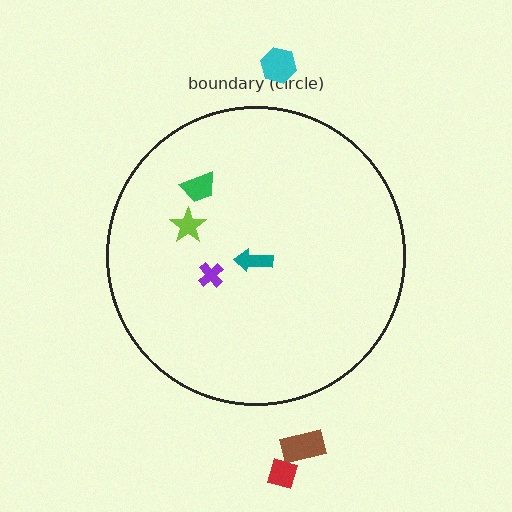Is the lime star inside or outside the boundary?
Inside.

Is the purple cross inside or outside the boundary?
Inside.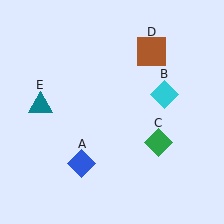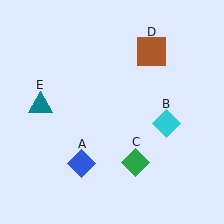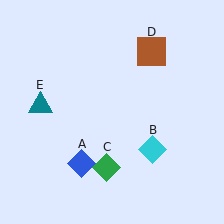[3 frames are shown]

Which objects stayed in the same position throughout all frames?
Blue diamond (object A) and brown square (object D) and teal triangle (object E) remained stationary.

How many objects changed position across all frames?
2 objects changed position: cyan diamond (object B), green diamond (object C).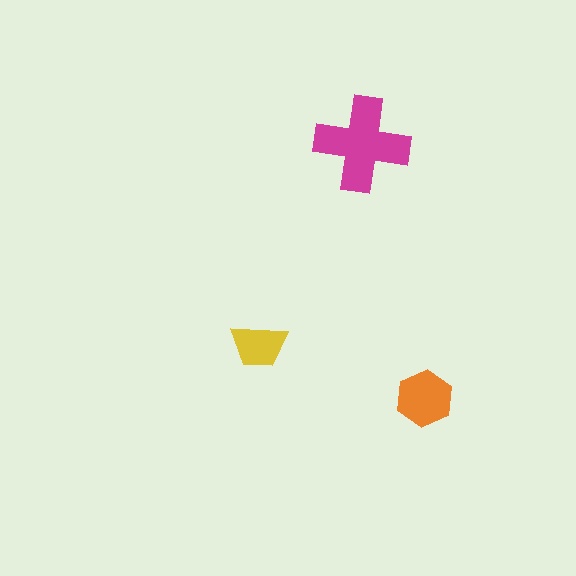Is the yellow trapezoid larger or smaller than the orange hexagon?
Smaller.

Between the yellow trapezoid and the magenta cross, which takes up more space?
The magenta cross.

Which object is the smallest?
The yellow trapezoid.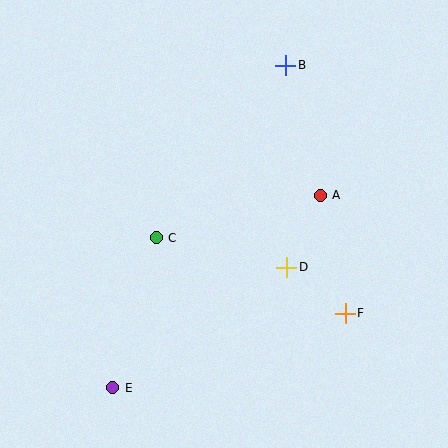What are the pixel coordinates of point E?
Point E is at (113, 388).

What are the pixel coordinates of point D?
Point D is at (287, 267).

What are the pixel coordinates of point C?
Point C is at (156, 238).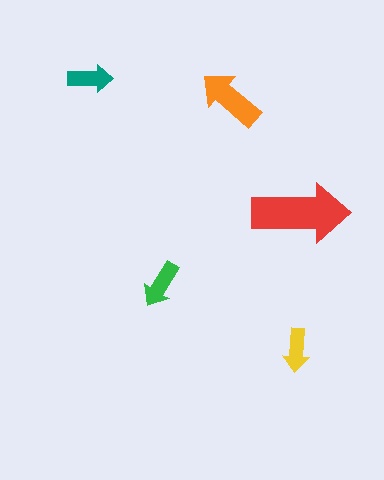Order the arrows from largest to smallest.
the red one, the orange one, the green one, the teal one, the yellow one.